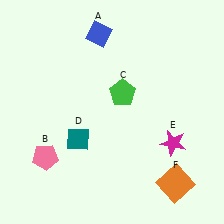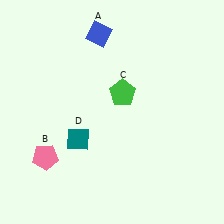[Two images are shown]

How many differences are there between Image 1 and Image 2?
There are 2 differences between the two images.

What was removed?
The magenta star (E), the orange square (F) were removed in Image 2.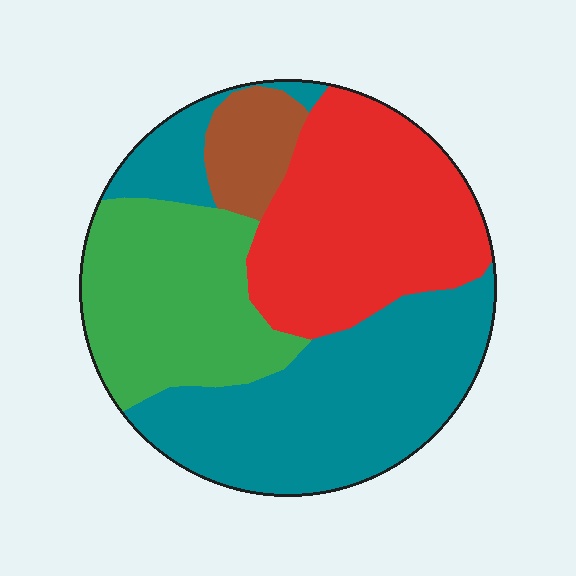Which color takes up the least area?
Brown, at roughly 5%.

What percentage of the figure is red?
Red takes up about one third (1/3) of the figure.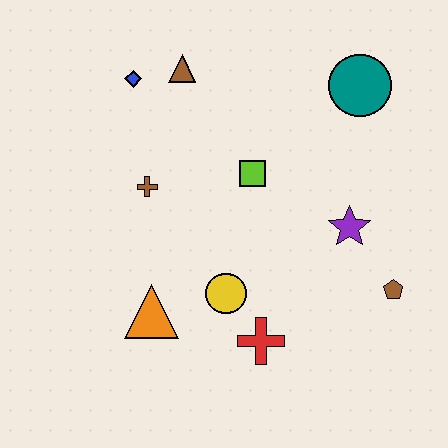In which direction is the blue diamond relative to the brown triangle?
The blue diamond is to the left of the brown triangle.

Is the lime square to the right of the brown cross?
Yes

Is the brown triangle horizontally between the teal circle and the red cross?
No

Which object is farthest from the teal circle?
The orange triangle is farthest from the teal circle.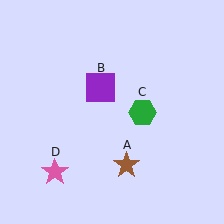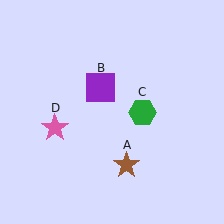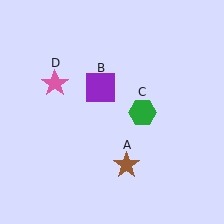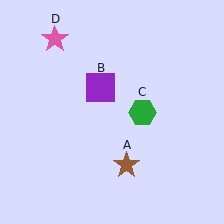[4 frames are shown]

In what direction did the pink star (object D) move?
The pink star (object D) moved up.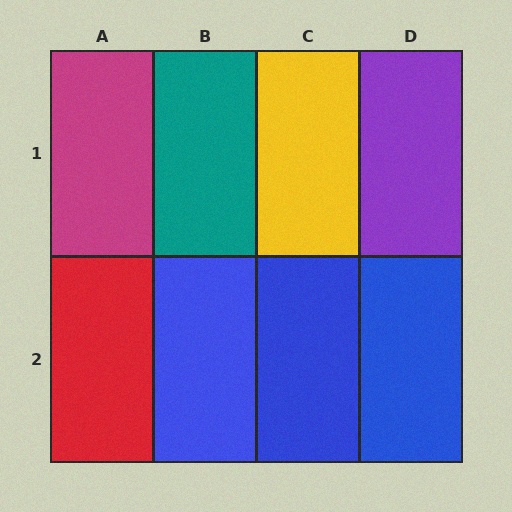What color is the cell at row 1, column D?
Purple.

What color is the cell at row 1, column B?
Teal.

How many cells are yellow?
1 cell is yellow.